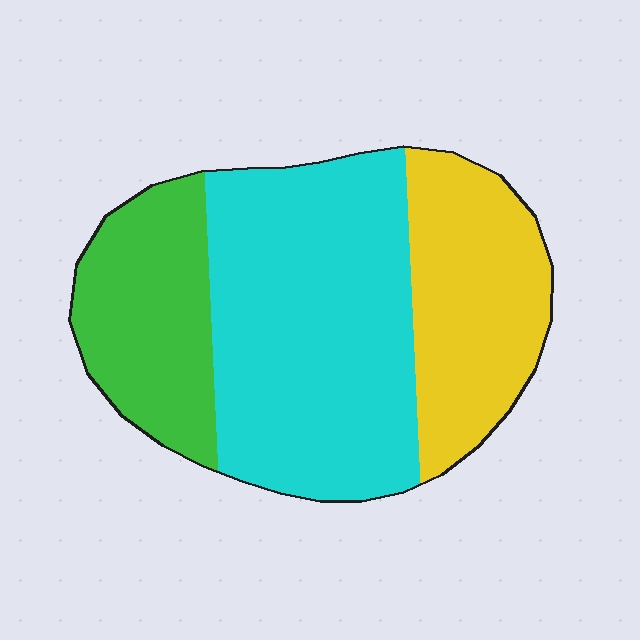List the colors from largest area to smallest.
From largest to smallest: cyan, yellow, green.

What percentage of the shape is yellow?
Yellow covers about 25% of the shape.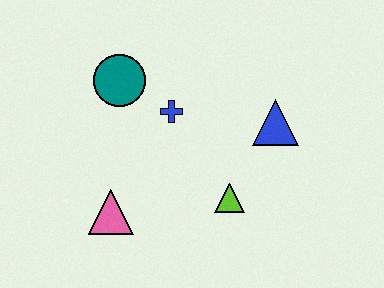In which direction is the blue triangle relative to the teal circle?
The blue triangle is to the right of the teal circle.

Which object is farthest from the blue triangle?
The pink triangle is farthest from the blue triangle.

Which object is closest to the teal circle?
The blue cross is closest to the teal circle.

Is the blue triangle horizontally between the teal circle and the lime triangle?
No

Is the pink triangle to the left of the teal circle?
Yes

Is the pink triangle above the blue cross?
No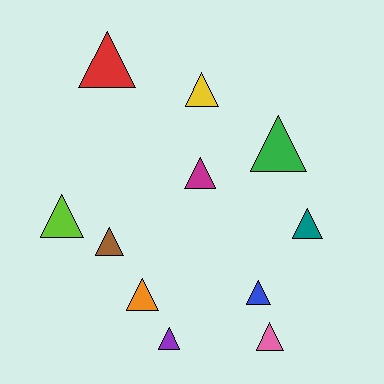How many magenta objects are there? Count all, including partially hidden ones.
There is 1 magenta object.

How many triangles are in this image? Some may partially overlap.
There are 11 triangles.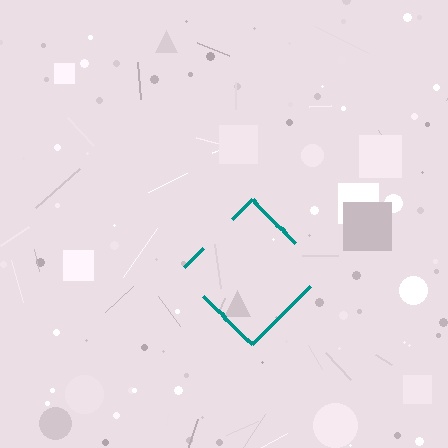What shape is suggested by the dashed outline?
The dashed outline suggests a diamond.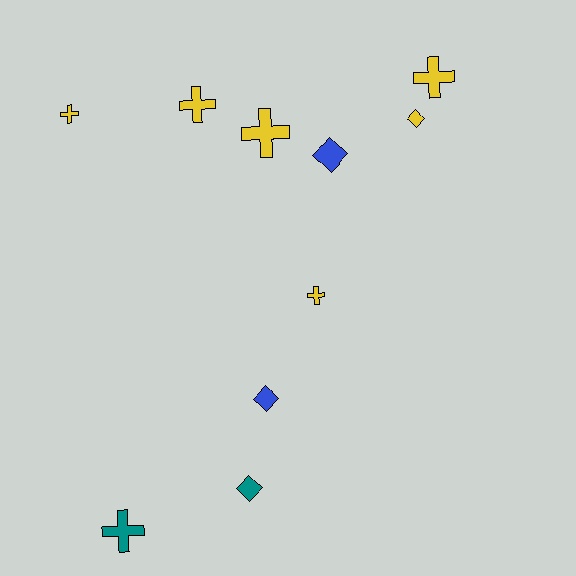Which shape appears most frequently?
Cross, with 6 objects.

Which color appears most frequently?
Yellow, with 6 objects.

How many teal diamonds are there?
There is 1 teal diamond.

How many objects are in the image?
There are 10 objects.